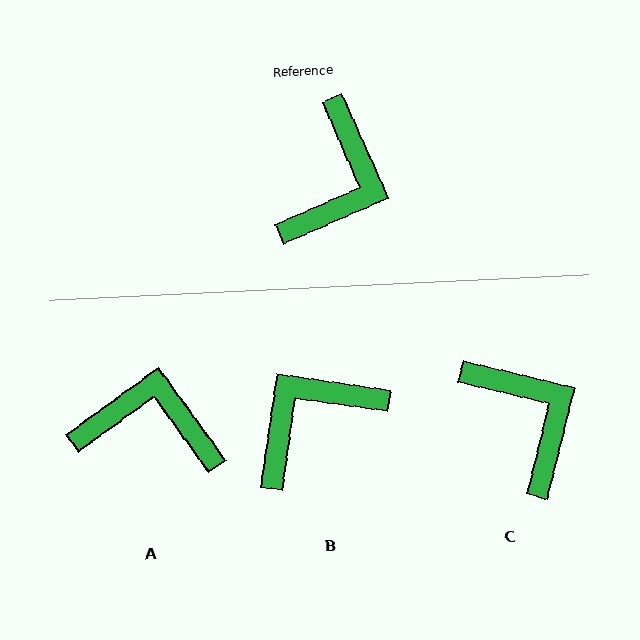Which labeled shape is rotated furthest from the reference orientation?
B, about 148 degrees away.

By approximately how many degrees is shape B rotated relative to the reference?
Approximately 148 degrees counter-clockwise.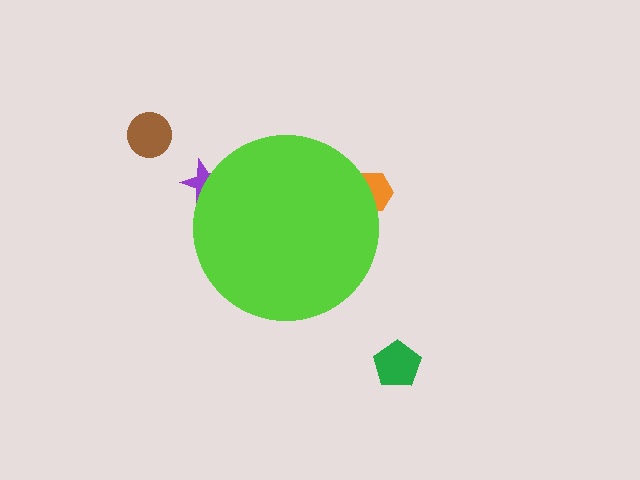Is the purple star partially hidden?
Yes, the purple star is partially hidden behind the lime circle.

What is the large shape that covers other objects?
A lime circle.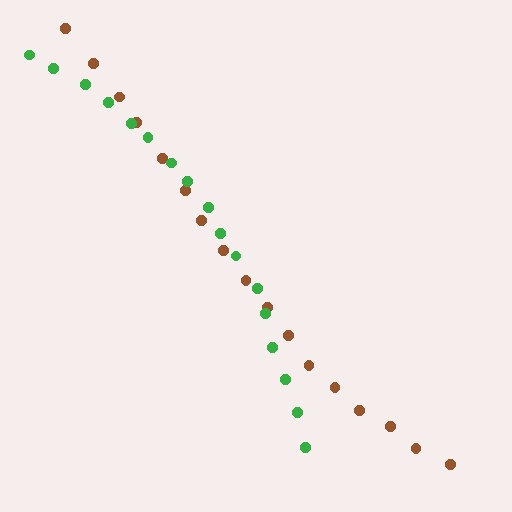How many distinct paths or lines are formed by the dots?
There are 2 distinct paths.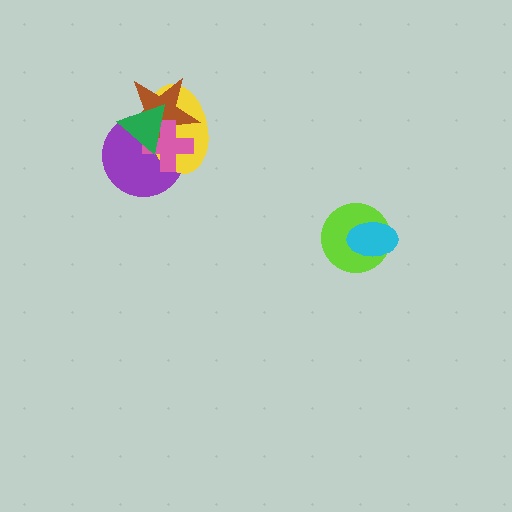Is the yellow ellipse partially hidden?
Yes, it is partially covered by another shape.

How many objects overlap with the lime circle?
1 object overlaps with the lime circle.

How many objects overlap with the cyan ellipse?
1 object overlaps with the cyan ellipse.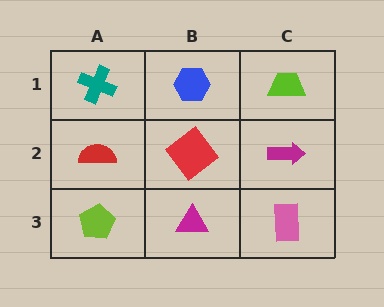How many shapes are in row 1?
3 shapes.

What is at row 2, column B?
A red diamond.